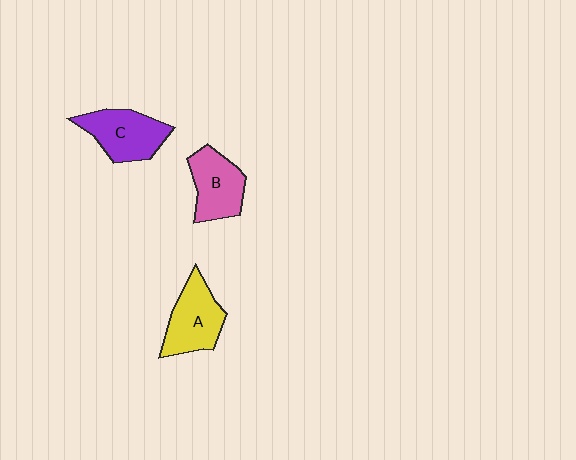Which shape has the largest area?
Shape C (purple).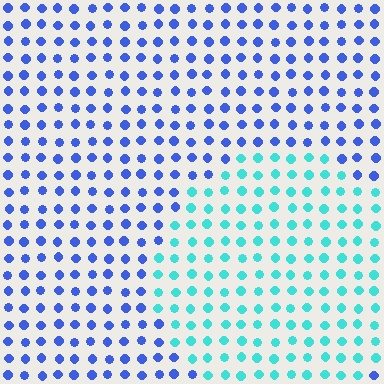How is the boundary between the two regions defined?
The boundary is defined purely by a slight shift in hue (about 52 degrees). Spacing, size, and orientation are identical on both sides.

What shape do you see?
I see a circle.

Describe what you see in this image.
The image is filled with small blue elements in a uniform arrangement. A circle-shaped region is visible where the elements are tinted to a slightly different hue, forming a subtle color boundary.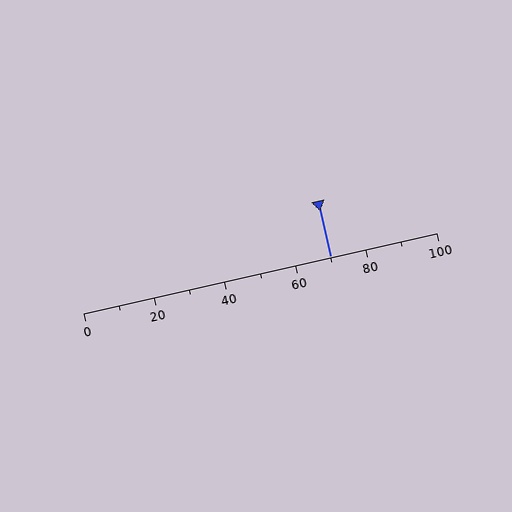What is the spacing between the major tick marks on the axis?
The major ticks are spaced 20 apart.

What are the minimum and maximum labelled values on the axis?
The axis runs from 0 to 100.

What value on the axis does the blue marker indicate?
The marker indicates approximately 70.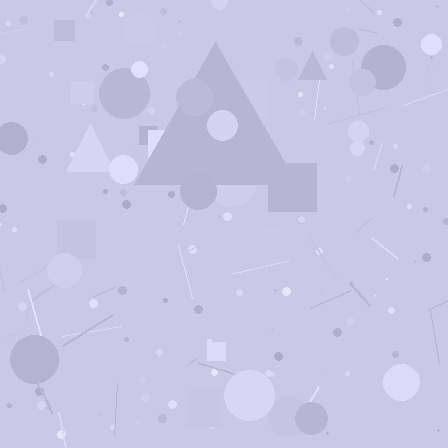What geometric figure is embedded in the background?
A triangle is embedded in the background.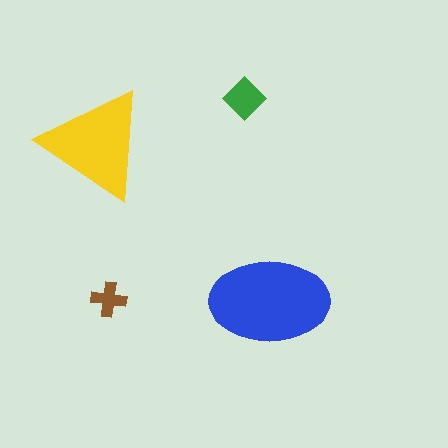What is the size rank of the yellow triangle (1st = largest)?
2nd.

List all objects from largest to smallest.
The blue ellipse, the yellow triangle, the green diamond, the brown cross.